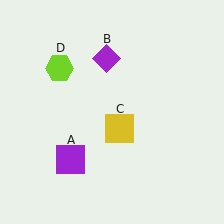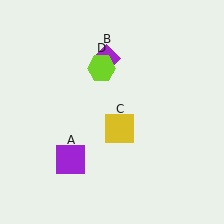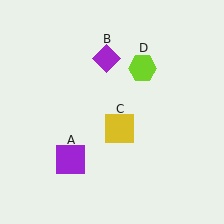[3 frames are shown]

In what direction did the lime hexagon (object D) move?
The lime hexagon (object D) moved right.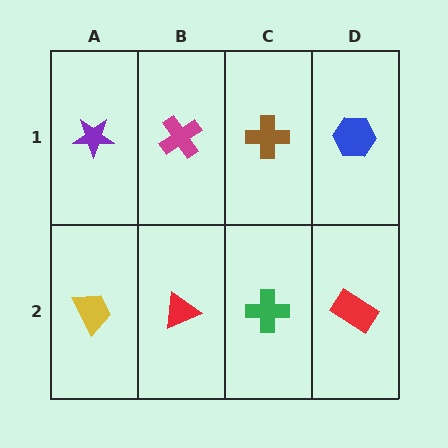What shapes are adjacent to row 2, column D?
A blue hexagon (row 1, column D), a green cross (row 2, column C).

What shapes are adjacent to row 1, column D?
A red rectangle (row 2, column D), a brown cross (row 1, column C).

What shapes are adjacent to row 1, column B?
A red triangle (row 2, column B), a purple star (row 1, column A), a brown cross (row 1, column C).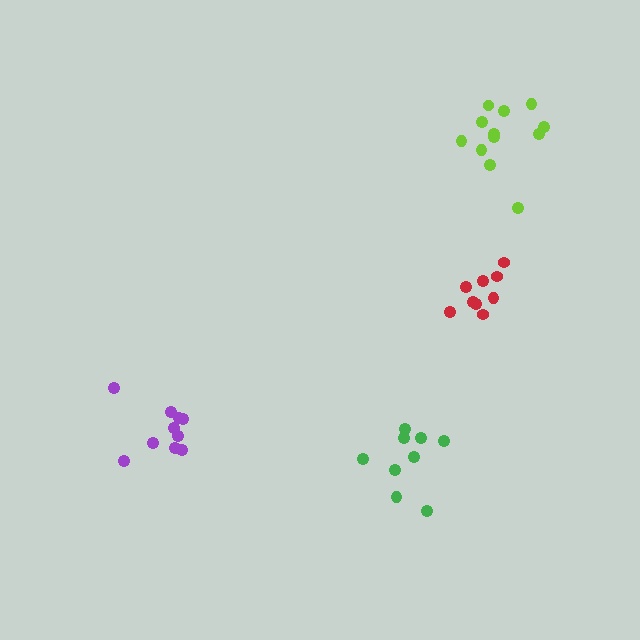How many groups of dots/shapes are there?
There are 4 groups.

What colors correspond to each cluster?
The clusters are colored: lime, purple, green, red.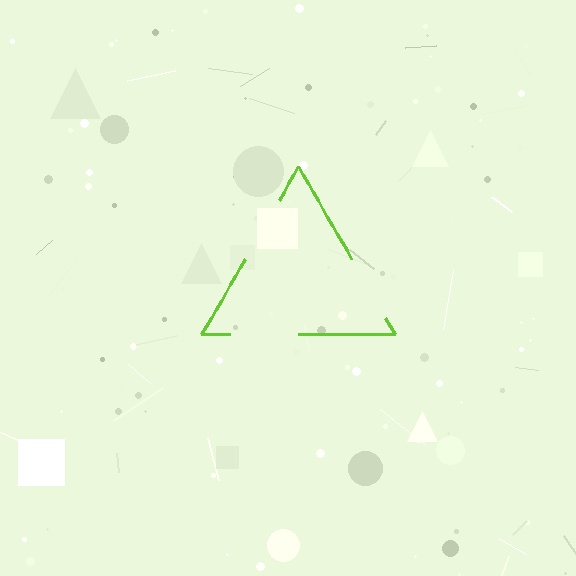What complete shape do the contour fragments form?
The contour fragments form a triangle.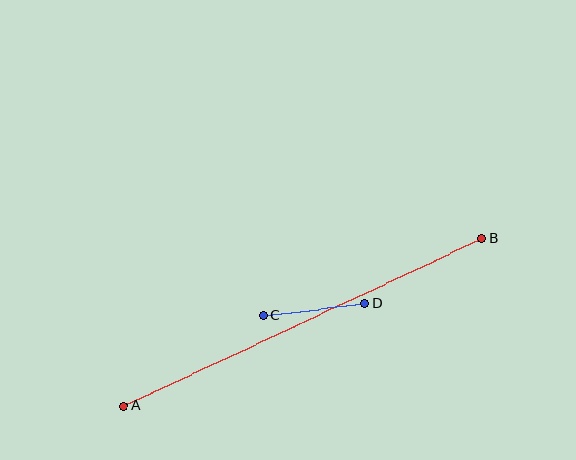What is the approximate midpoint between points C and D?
The midpoint is at approximately (314, 309) pixels.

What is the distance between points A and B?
The distance is approximately 396 pixels.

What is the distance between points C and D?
The distance is approximately 102 pixels.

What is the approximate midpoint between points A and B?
The midpoint is at approximately (303, 322) pixels.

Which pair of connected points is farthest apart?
Points A and B are farthest apart.